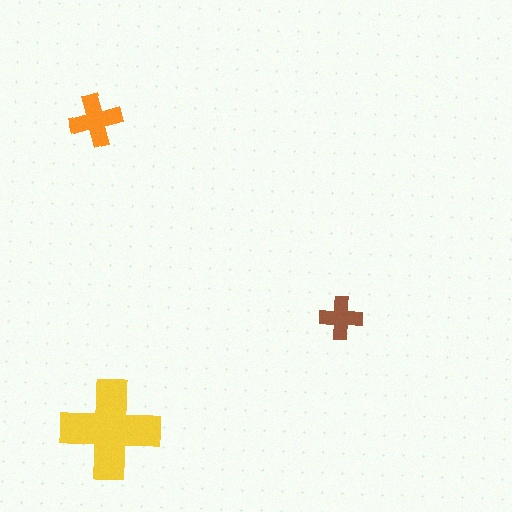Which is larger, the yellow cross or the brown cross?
The yellow one.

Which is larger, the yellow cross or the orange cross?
The yellow one.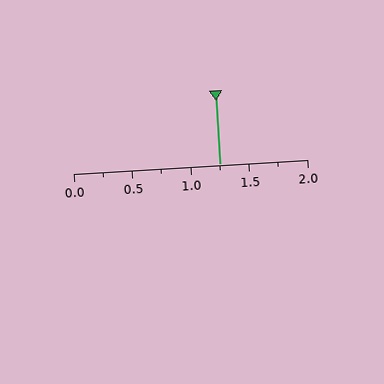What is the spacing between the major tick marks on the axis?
The major ticks are spaced 0.5 apart.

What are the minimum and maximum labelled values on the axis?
The axis runs from 0.0 to 2.0.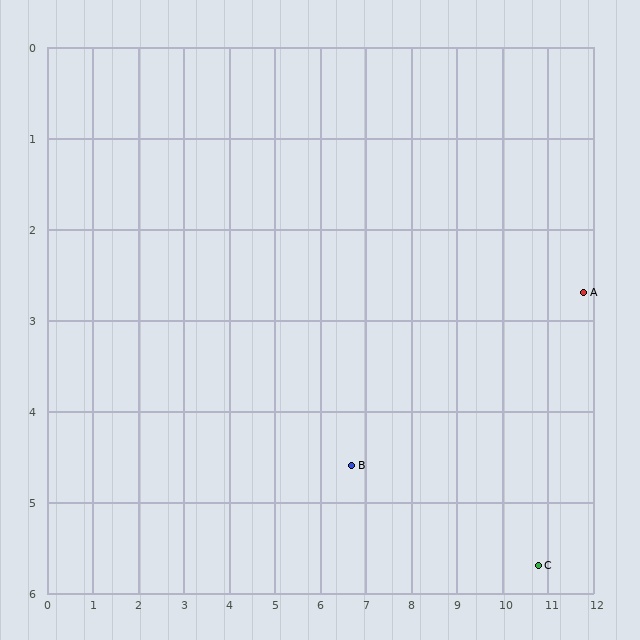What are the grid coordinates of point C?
Point C is at approximately (10.8, 5.7).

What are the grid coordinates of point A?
Point A is at approximately (11.8, 2.7).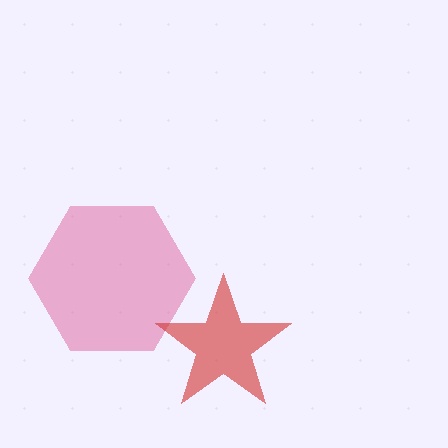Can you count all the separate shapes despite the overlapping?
Yes, there are 2 separate shapes.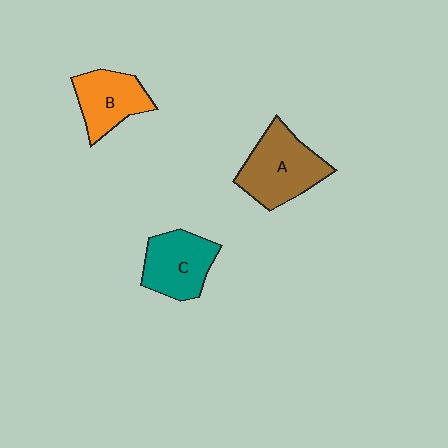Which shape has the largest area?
Shape A (brown).